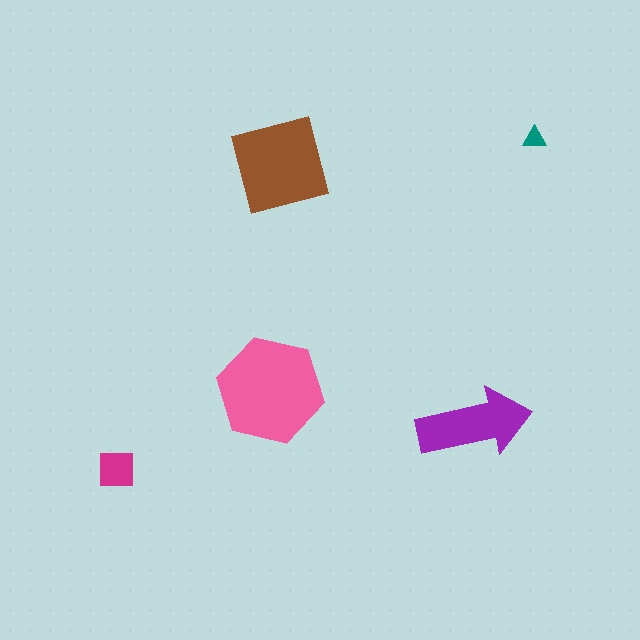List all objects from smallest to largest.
The teal triangle, the magenta square, the purple arrow, the brown square, the pink hexagon.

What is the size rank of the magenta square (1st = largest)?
4th.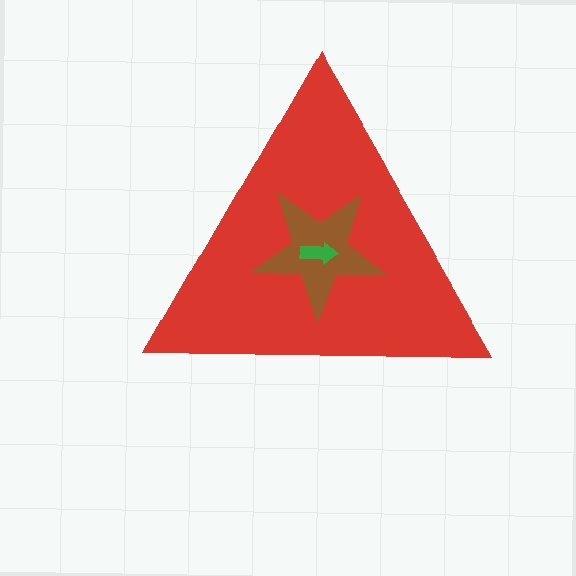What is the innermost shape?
The green arrow.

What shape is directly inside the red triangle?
The brown star.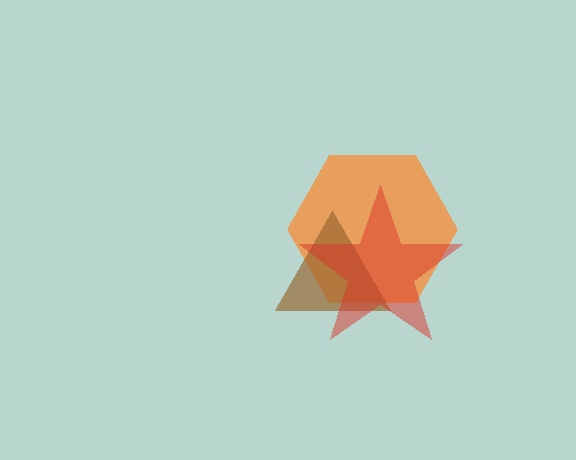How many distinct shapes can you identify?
There are 3 distinct shapes: an orange hexagon, a brown triangle, a red star.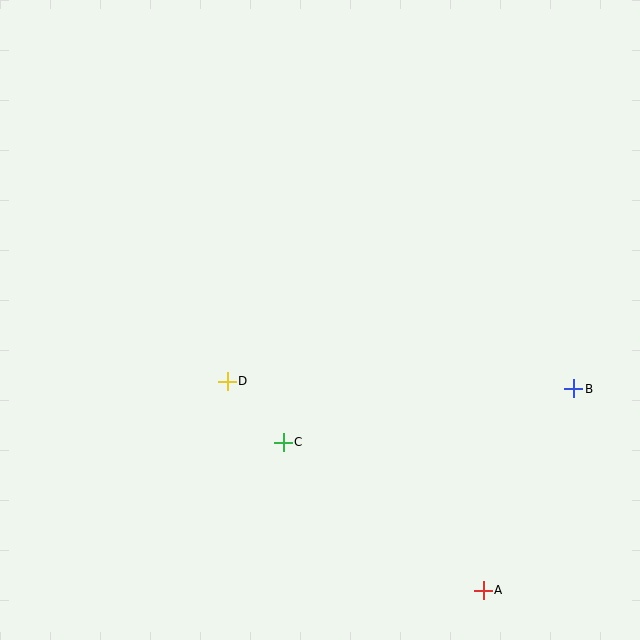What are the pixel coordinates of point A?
Point A is at (483, 590).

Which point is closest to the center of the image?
Point D at (227, 381) is closest to the center.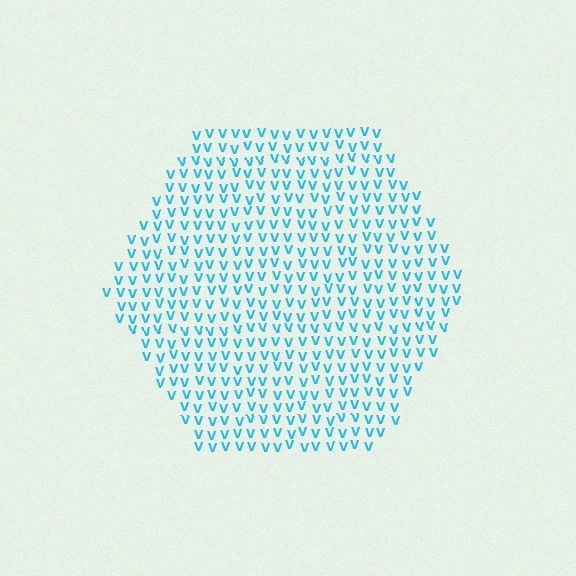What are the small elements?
The small elements are letter V's.